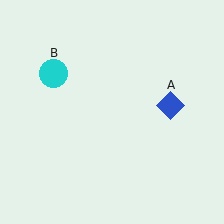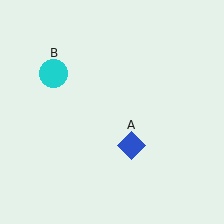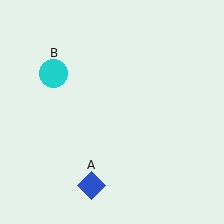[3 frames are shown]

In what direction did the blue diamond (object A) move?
The blue diamond (object A) moved down and to the left.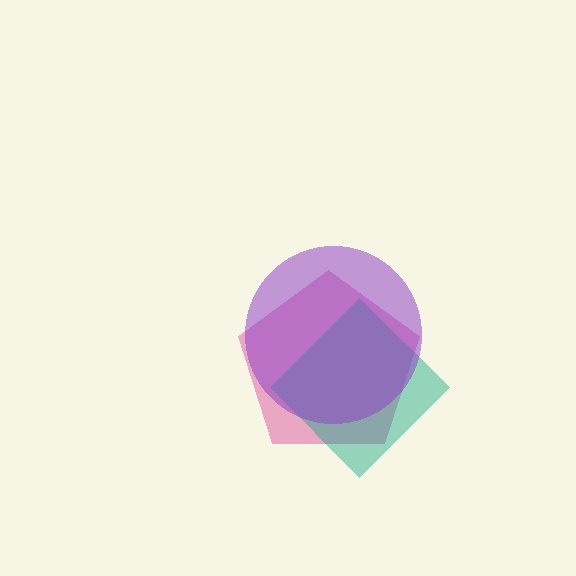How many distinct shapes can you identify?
There are 3 distinct shapes: a pink pentagon, a teal diamond, a purple circle.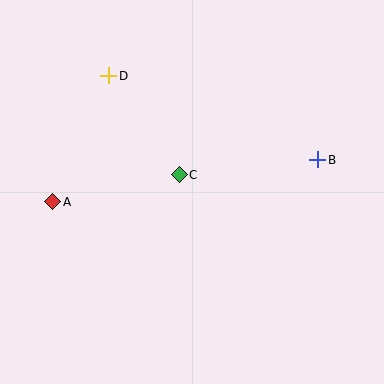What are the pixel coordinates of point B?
Point B is at (318, 160).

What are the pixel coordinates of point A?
Point A is at (53, 202).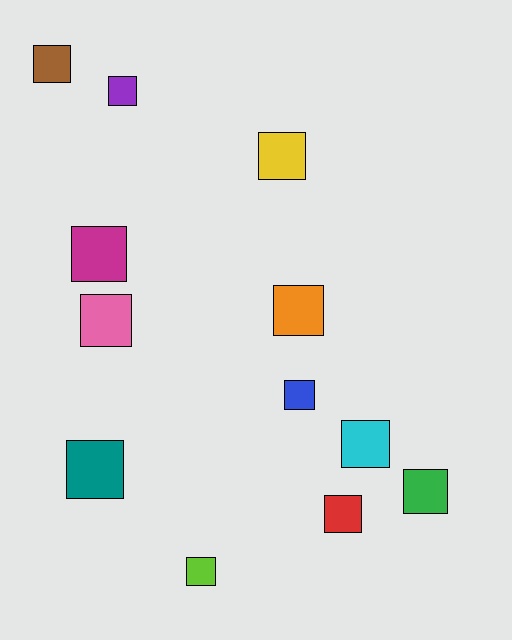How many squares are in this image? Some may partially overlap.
There are 12 squares.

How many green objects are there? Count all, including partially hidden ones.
There is 1 green object.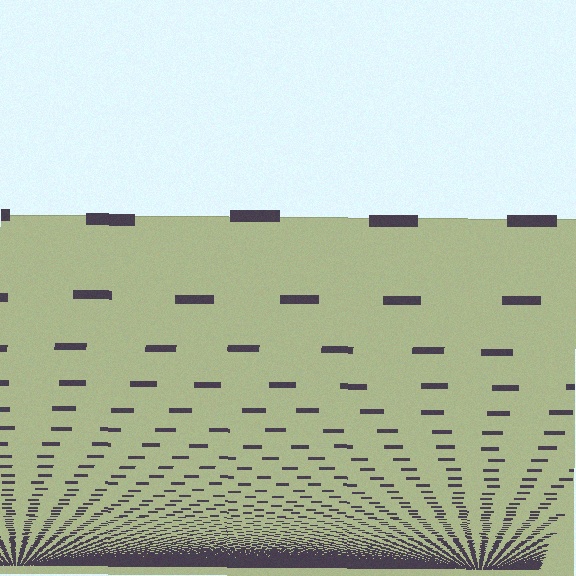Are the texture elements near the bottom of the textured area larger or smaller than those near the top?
Smaller. The gradient is inverted — elements near the bottom are smaller and denser.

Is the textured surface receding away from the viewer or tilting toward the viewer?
The surface appears to tilt toward the viewer. Texture elements get larger and sparser toward the top.